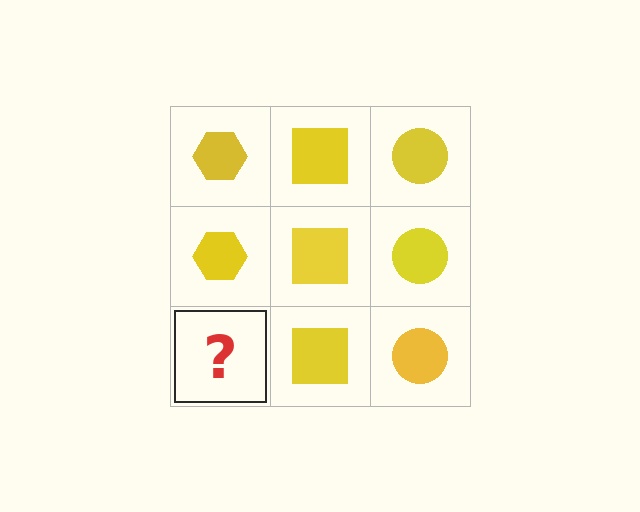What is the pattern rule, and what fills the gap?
The rule is that each column has a consistent shape. The gap should be filled with a yellow hexagon.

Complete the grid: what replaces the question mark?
The question mark should be replaced with a yellow hexagon.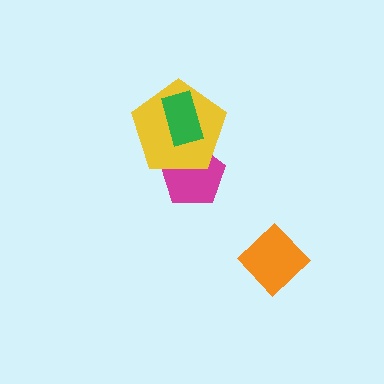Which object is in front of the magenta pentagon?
The yellow pentagon is in front of the magenta pentagon.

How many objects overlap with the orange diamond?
0 objects overlap with the orange diamond.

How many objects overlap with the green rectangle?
1 object overlaps with the green rectangle.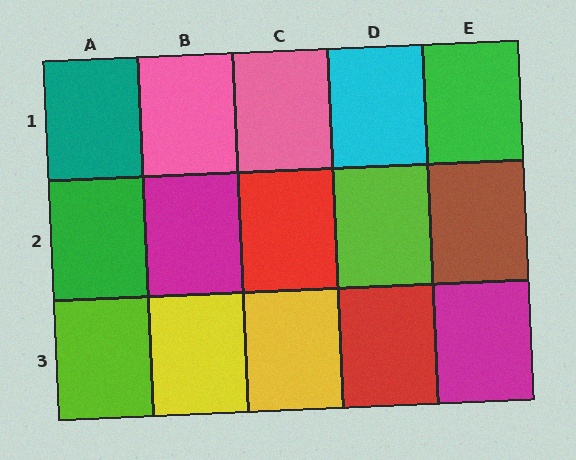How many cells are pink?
2 cells are pink.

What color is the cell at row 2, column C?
Red.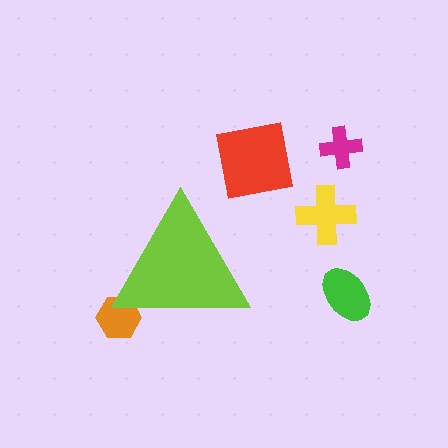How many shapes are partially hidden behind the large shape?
1 shape is partially hidden.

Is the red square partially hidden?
No, the red square is fully visible.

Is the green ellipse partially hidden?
No, the green ellipse is fully visible.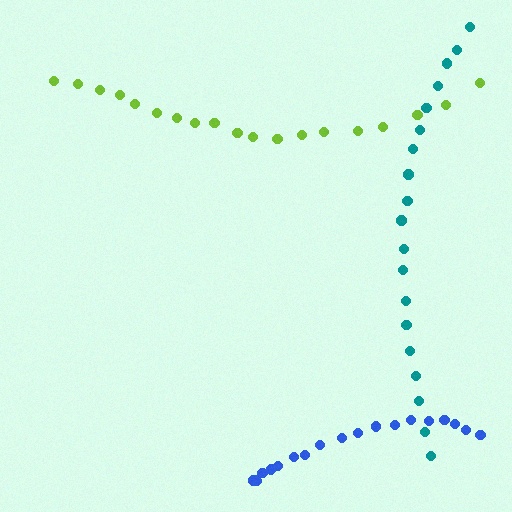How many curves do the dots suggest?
There are 3 distinct paths.